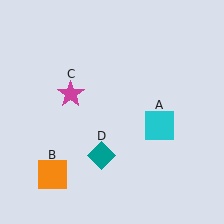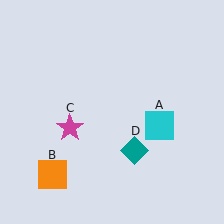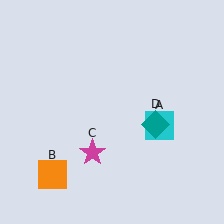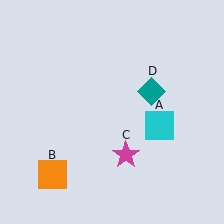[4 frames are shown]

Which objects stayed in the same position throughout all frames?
Cyan square (object A) and orange square (object B) remained stationary.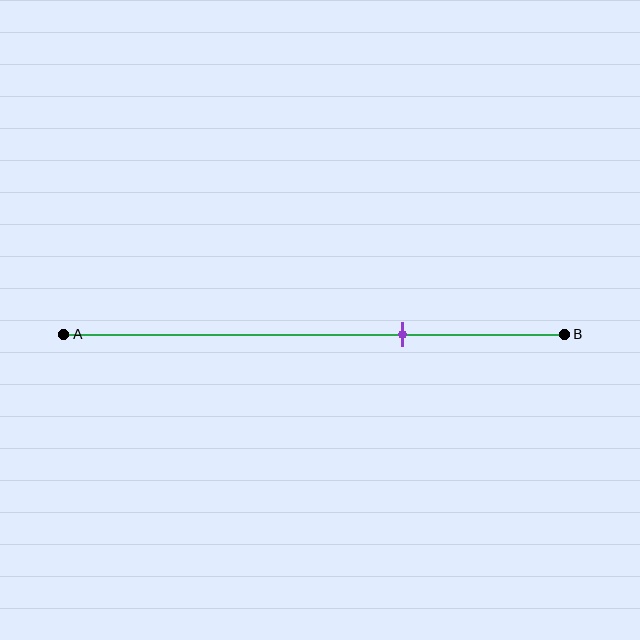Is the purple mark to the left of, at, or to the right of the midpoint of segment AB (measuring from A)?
The purple mark is to the right of the midpoint of segment AB.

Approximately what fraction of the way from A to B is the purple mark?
The purple mark is approximately 70% of the way from A to B.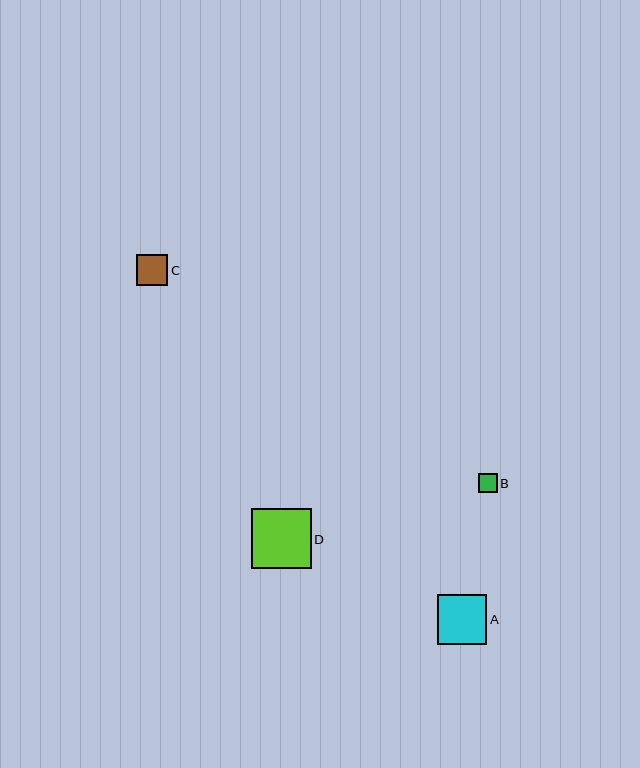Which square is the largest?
Square D is the largest with a size of approximately 60 pixels.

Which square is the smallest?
Square B is the smallest with a size of approximately 19 pixels.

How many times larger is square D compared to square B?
Square D is approximately 3.1 times the size of square B.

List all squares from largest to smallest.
From largest to smallest: D, A, C, B.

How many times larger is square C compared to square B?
Square C is approximately 1.6 times the size of square B.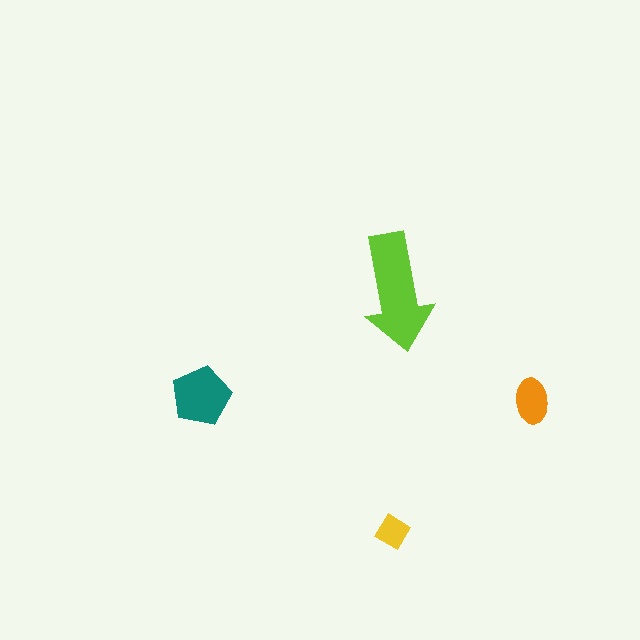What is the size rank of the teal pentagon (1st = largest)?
2nd.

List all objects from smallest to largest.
The yellow diamond, the orange ellipse, the teal pentagon, the lime arrow.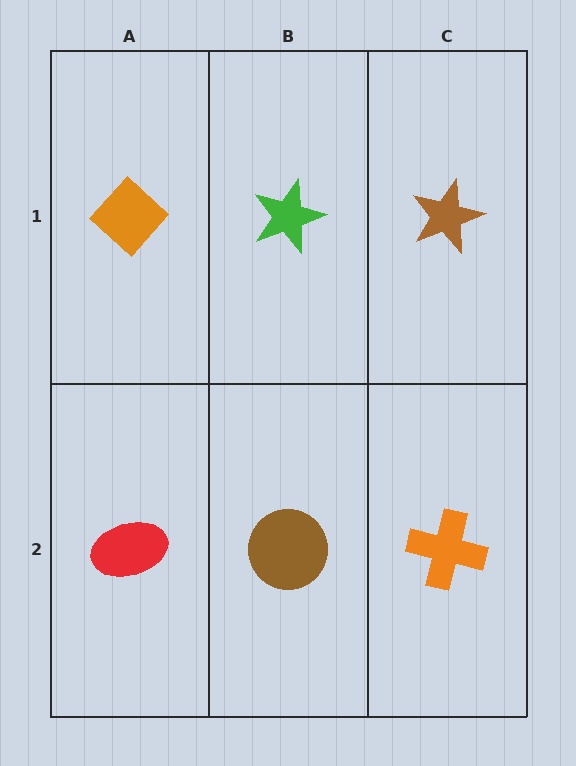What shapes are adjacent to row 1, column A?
A red ellipse (row 2, column A), a green star (row 1, column B).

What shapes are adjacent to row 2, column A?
An orange diamond (row 1, column A), a brown circle (row 2, column B).